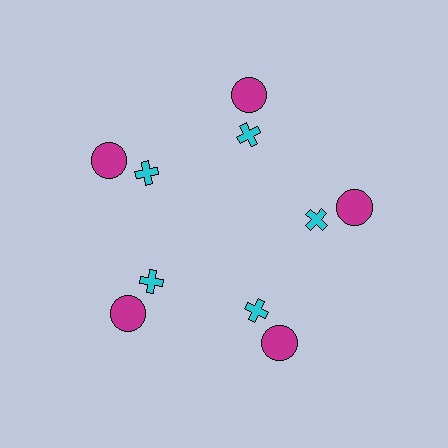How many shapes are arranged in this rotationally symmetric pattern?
There are 10 shapes, arranged in 5 groups of 2.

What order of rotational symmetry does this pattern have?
This pattern has 5-fold rotational symmetry.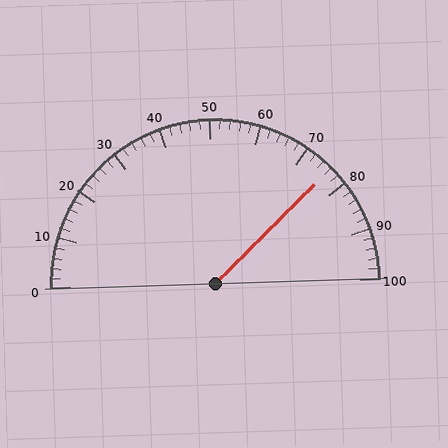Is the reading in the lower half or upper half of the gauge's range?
The reading is in the upper half of the range (0 to 100).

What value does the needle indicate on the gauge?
The needle indicates approximately 76.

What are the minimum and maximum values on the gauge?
The gauge ranges from 0 to 100.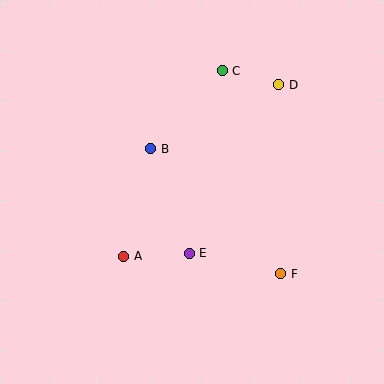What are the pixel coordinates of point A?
Point A is at (124, 256).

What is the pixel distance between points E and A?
The distance between E and A is 65 pixels.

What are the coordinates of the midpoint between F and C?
The midpoint between F and C is at (251, 172).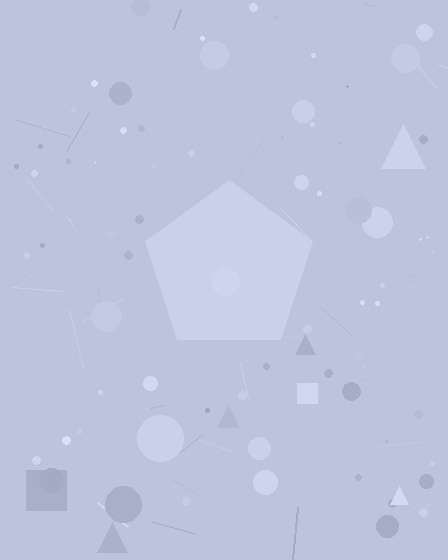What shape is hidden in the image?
A pentagon is hidden in the image.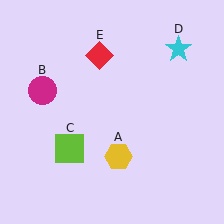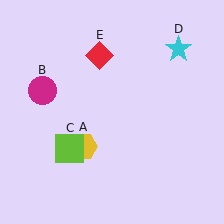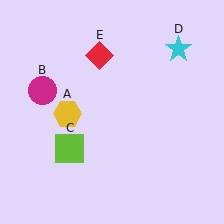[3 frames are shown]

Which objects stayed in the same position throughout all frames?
Magenta circle (object B) and lime square (object C) and cyan star (object D) and red diamond (object E) remained stationary.